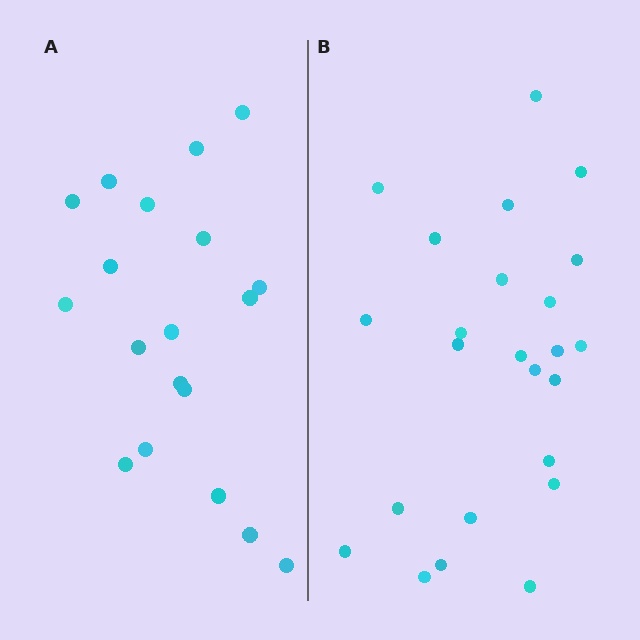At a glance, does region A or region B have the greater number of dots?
Region B (the right region) has more dots.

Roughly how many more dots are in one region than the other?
Region B has about 5 more dots than region A.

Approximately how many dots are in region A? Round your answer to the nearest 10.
About 20 dots. (The exact count is 19, which rounds to 20.)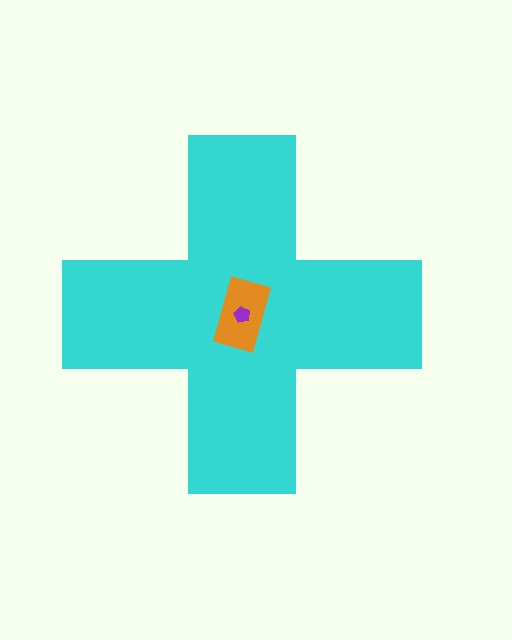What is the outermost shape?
The cyan cross.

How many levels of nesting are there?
3.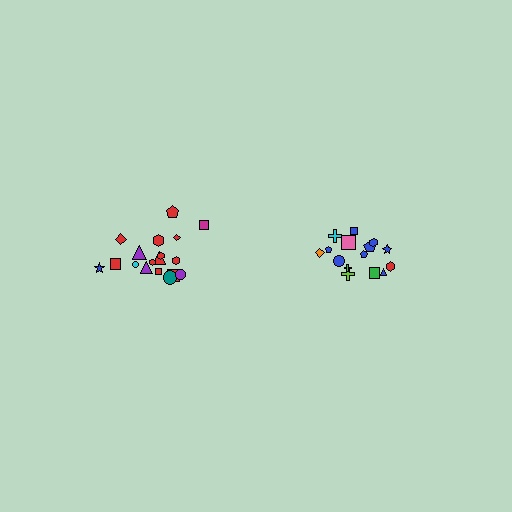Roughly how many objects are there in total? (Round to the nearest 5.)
Roughly 35 objects in total.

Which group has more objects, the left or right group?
The left group.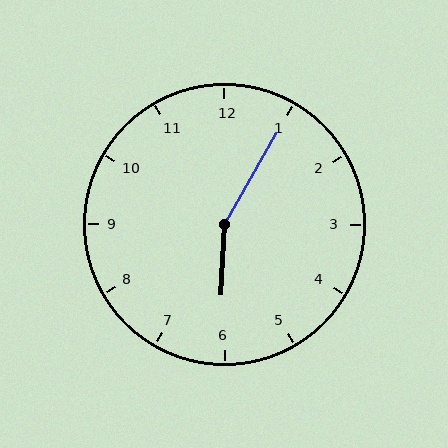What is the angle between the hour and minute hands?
Approximately 152 degrees.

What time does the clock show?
6:05.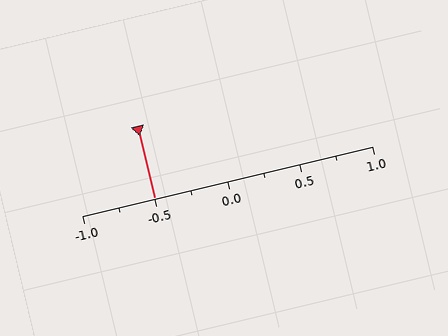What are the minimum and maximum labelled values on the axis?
The axis runs from -1.0 to 1.0.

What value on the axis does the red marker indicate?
The marker indicates approximately -0.5.